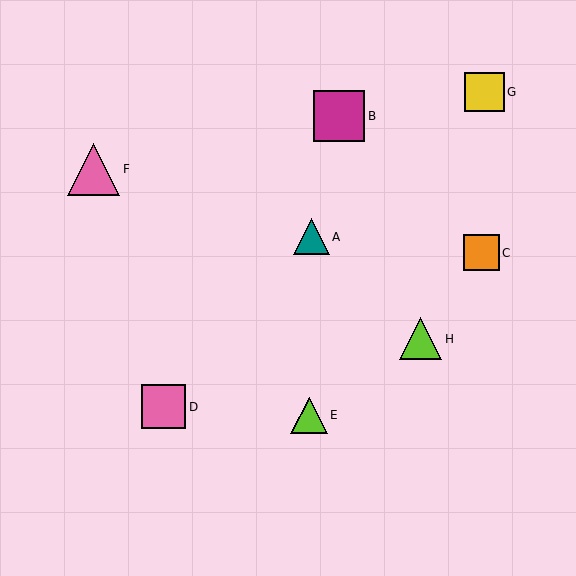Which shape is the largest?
The pink triangle (labeled F) is the largest.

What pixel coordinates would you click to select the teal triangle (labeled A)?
Click at (312, 237) to select the teal triangle A.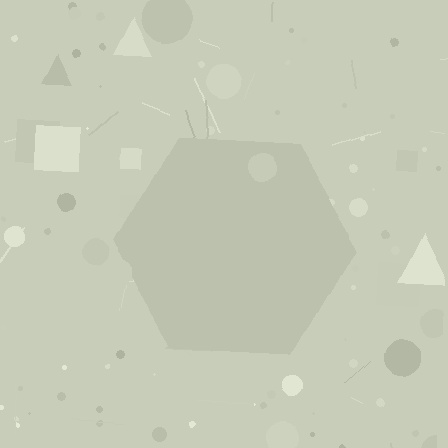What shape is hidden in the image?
A hexagon is hidden in the image.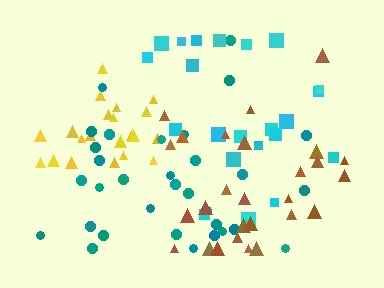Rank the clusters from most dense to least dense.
yellow, teal, cyan, brown.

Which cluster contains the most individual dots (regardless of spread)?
Teal (34).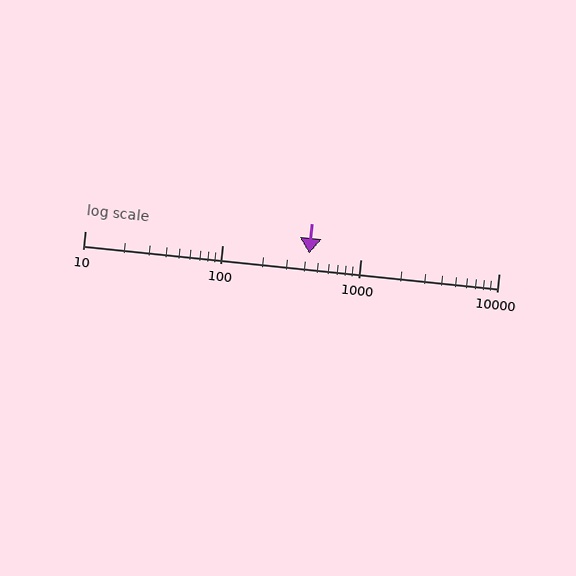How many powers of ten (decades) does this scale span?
The scale spans 3 decades, from 10 to 10000.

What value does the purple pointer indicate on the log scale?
The pointer indicates approximately 420.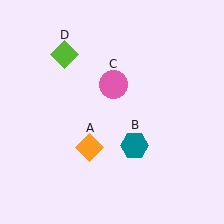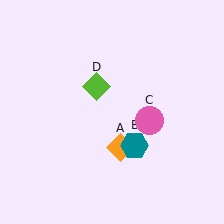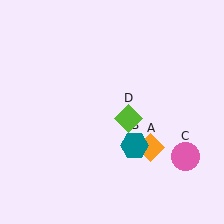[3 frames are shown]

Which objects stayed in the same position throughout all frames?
Teal hexagon (object B) remained stationary.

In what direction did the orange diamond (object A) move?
The orange diamond (object A) moved right.